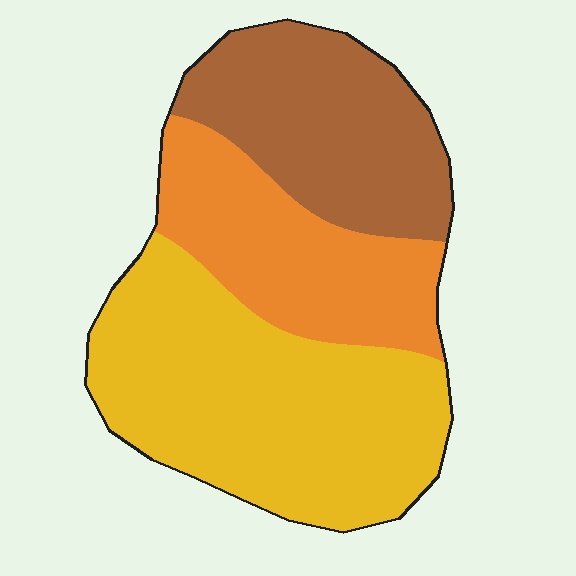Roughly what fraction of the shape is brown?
Brown takes up about one quarter (1/4) of the shape.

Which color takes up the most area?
Yellow, at roughly 45%.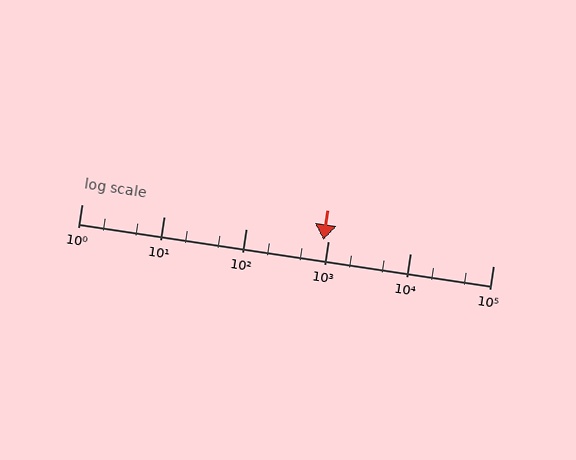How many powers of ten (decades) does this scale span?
The scale spans 5 decades, from 1 to 100000.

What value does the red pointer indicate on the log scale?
The pointer indicates approximately 860.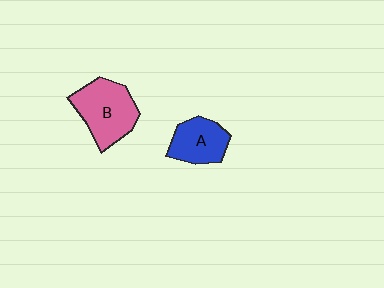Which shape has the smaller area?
Shape A (blue).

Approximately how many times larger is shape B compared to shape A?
Approximately 1.4 times.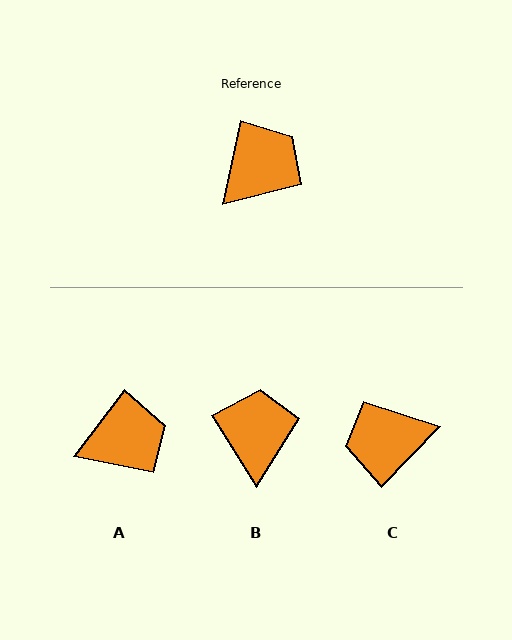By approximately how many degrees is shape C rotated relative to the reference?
Approximately 148 degrees counter-clockwise.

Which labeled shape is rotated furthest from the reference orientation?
C, about 148 degrees away.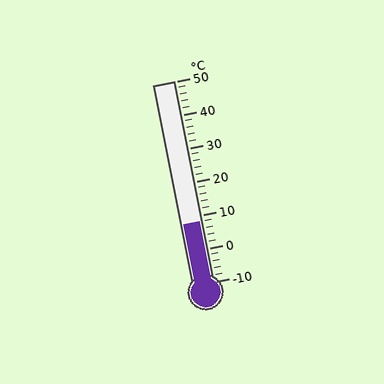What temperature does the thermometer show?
The thermometer shows approximately 8°C.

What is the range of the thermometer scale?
The thermometer scale ranges from -10°C to 50°C.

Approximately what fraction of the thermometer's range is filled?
The thermometer is filled to approximately 30% of its range.